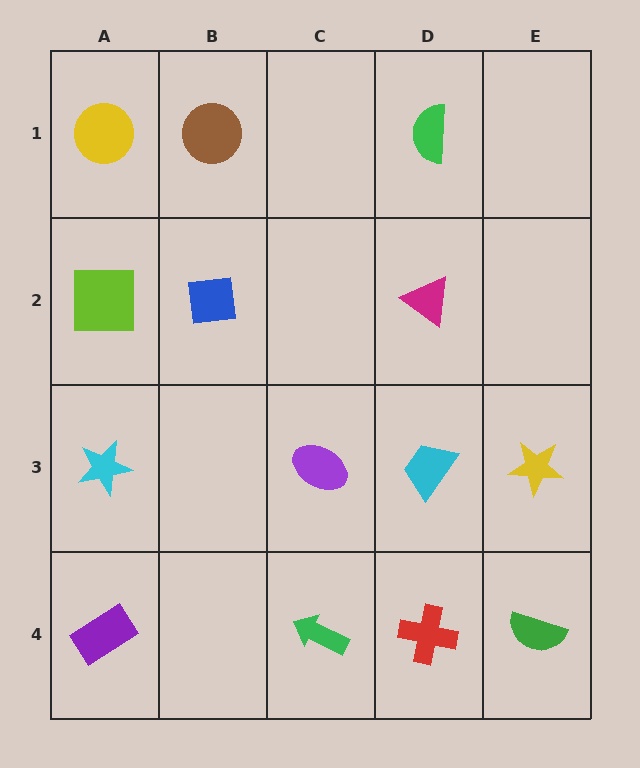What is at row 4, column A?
A purple rectangle.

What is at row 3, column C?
A purple ellipse.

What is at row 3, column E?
A yellow star.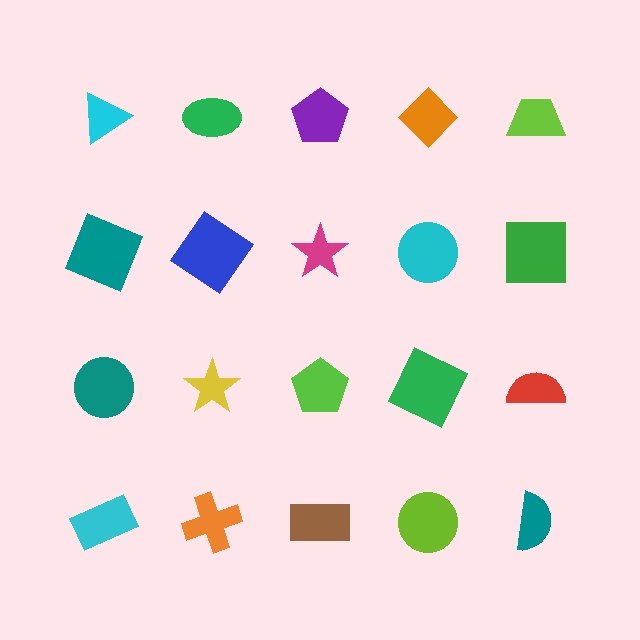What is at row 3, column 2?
A yellow star.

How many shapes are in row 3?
5 shapes.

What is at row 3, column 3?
A lime pentagon.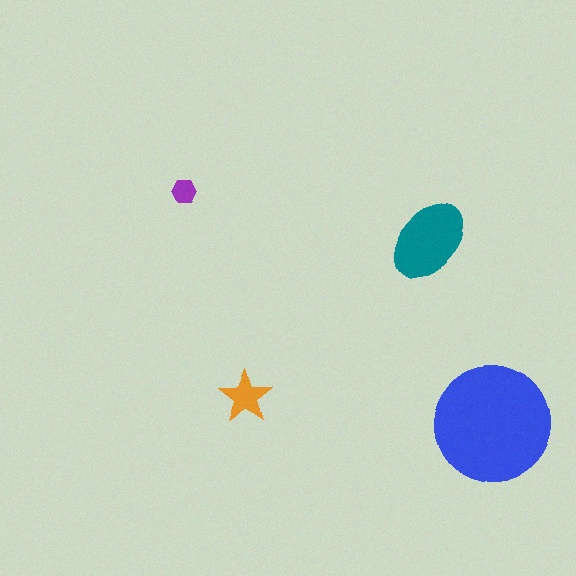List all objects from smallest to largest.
The purple hexagon, the orange star, the teal ellipse, the blue circle.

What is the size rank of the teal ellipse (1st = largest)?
2nd.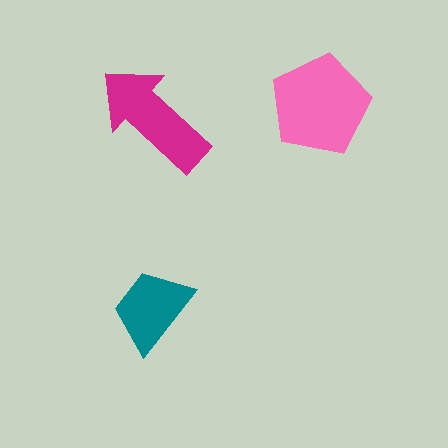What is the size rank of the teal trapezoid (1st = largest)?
3rd.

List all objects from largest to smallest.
The pink pentagon, the magenta arrow, the teal trapezoid.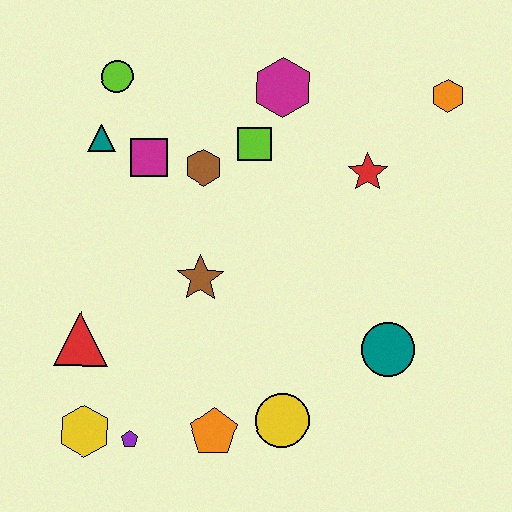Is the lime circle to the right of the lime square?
No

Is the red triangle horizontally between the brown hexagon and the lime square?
No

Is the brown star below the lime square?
Yes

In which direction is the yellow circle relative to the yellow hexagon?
The yellow circle is to the right of the yellow hexagon.